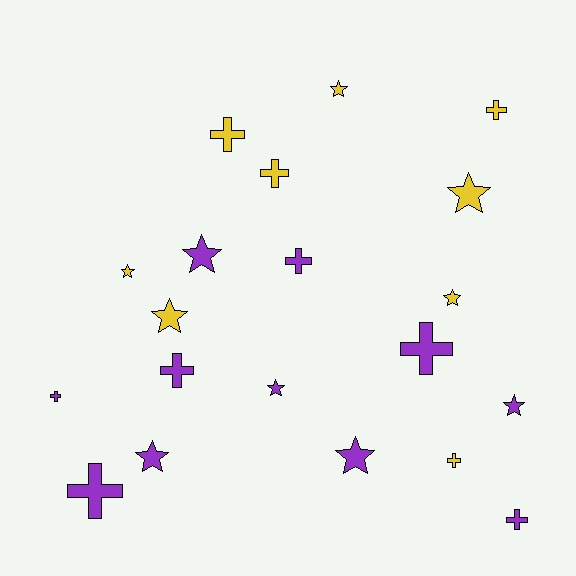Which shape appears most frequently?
Cross, with 10 objects.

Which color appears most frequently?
Purple, with 11 objects.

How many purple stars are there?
There are 5 purple stars.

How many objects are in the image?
There are 20 objects.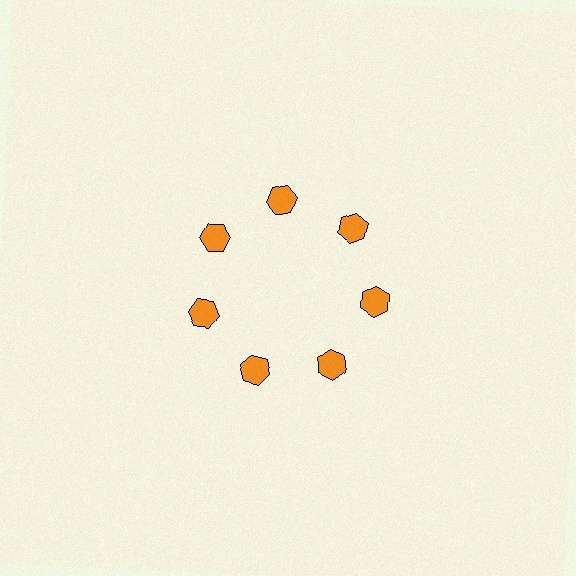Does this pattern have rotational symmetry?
Yes, this pattern has 7-fold rotational symmetry. It looks the same after rotating 51 degrees around the center.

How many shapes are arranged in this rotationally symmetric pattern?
There are 7 shapes, arranged in 7 groups of 1.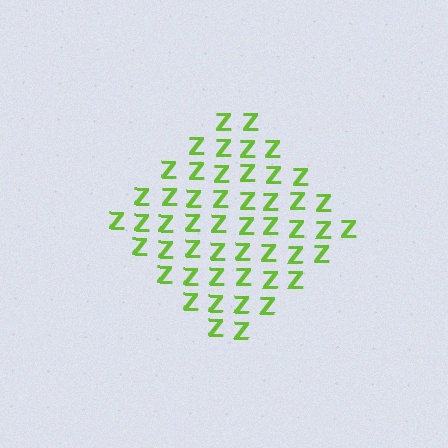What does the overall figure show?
The overall figure shows a diamond.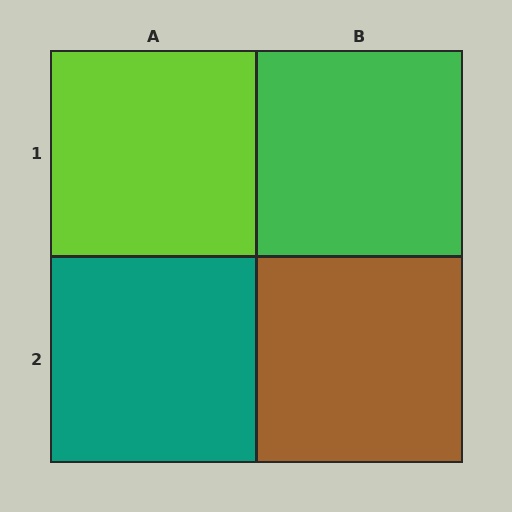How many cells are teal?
1 cell is teal.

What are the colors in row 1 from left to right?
Lime, green.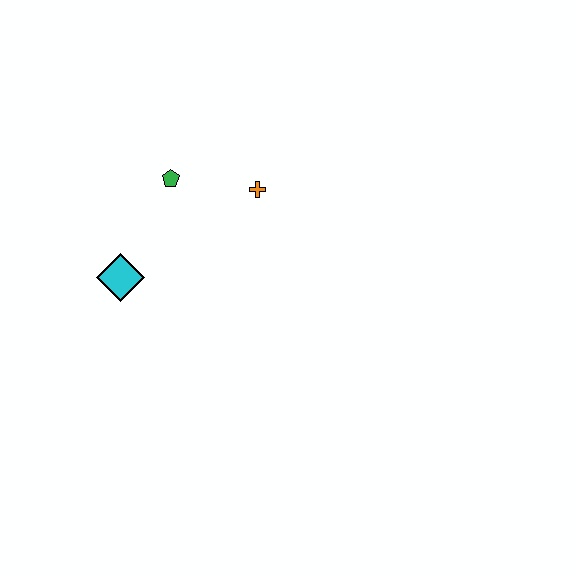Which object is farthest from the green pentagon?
The cyan diamond is farthest from the green pentagon.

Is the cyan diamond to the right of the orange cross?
No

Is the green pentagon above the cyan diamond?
Yes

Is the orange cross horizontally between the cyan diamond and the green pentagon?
No